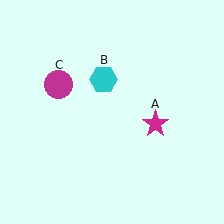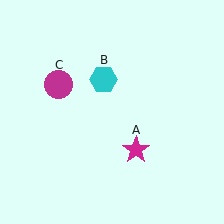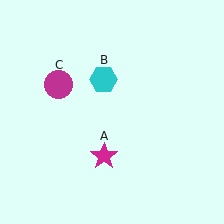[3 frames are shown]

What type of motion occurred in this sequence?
The magenta star (object A) rotated clockwise around the center of the scene.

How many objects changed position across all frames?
1 object changed position: magenta star (object A).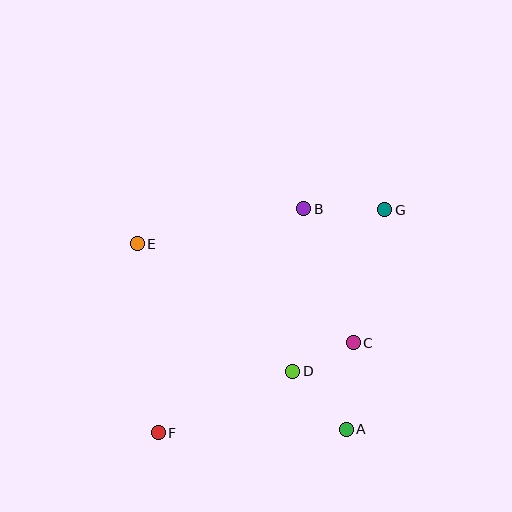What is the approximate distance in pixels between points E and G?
The distance between E and G is approximately 250 pixels.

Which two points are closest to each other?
Points C and D are closest to each other.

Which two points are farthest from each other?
Points F and G are farthest from each other.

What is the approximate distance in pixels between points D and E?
The distance between D and E is approximately 201 pixels.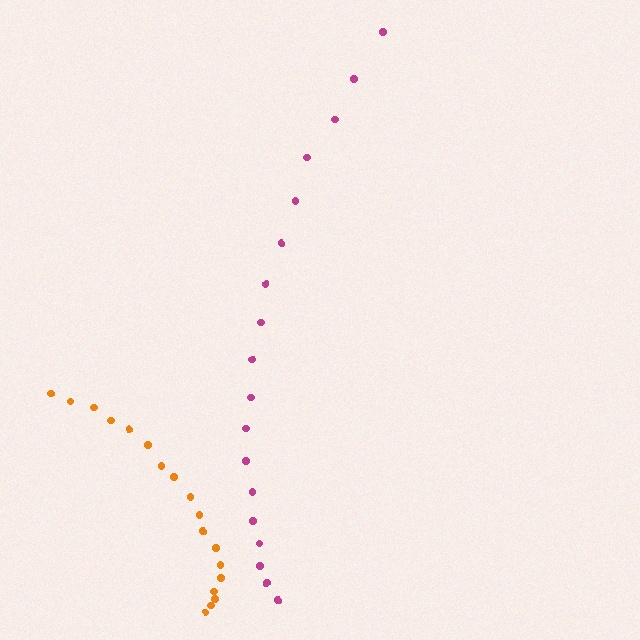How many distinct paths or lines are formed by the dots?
There are 2 distinct paths.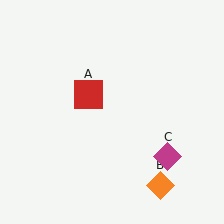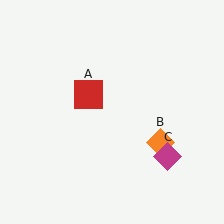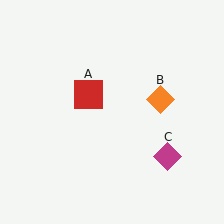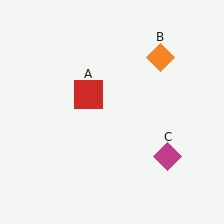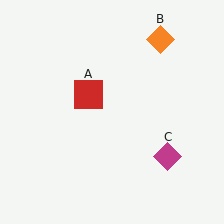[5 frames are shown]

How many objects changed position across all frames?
1 object changed position: orange diamond (object B).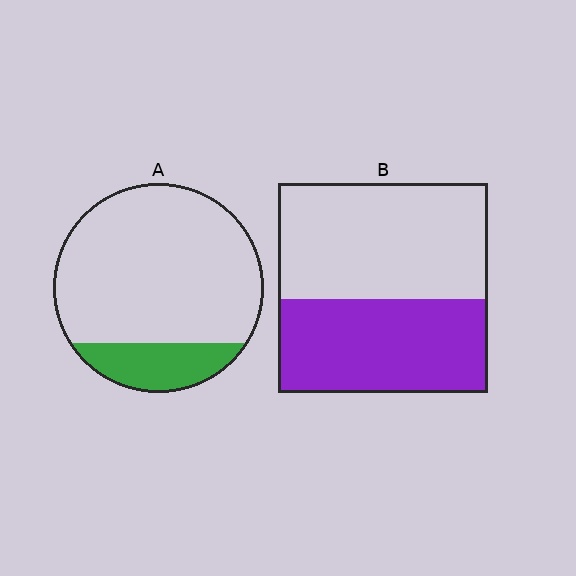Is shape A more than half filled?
No.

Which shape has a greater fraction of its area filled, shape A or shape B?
Shape B.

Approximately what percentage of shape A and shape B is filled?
A is approximately 20% and B is approximately 45%.